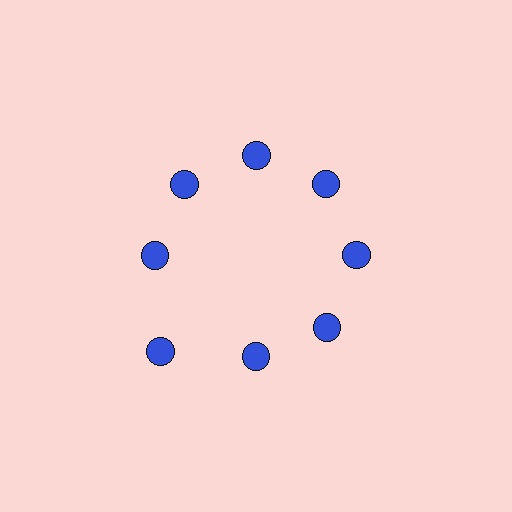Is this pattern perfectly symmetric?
No. The 8 blue circles are arranged in a ring, but one element near the 8 o'clock position is pushed outward from the center, breaking the 8-fold rotational symmetry.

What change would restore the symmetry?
The symmetry would be restored by moving it inward, back onto the ring so that all 8 circles sit at equal angles and equal distance from the center.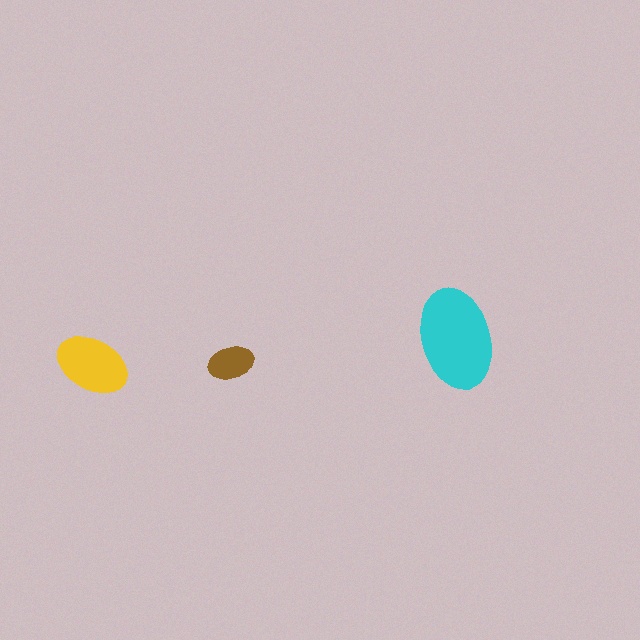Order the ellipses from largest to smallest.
the cyan one, the yellow one, the brown one.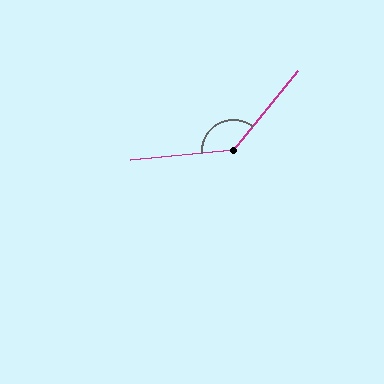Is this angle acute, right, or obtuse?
It is obtuse.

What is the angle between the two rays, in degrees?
Approximately 134 degrees.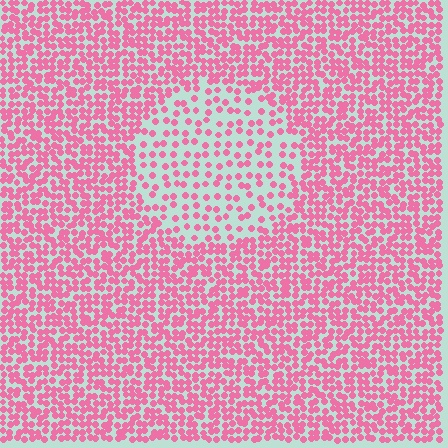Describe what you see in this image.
The image contains small pink elements arranged at two different densities. A circle-shaped region is visible where the elements are less densely packed than the surrounding area.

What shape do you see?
I see a circle.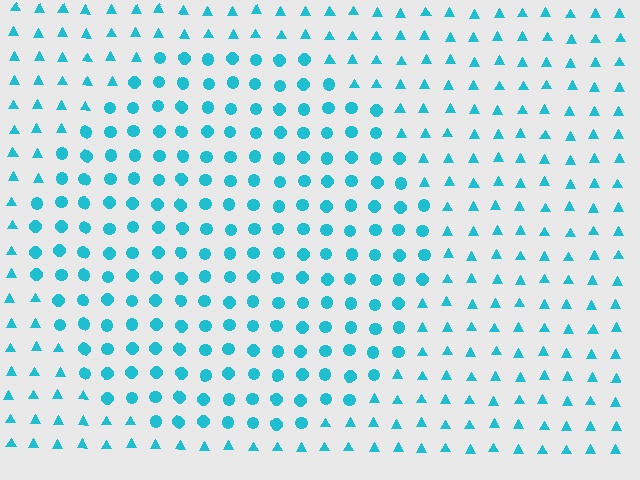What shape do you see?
I see a circle.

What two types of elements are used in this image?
The image uses circles inside the circle region and triangles outside it.